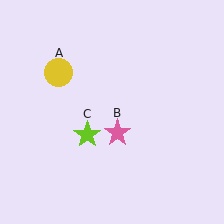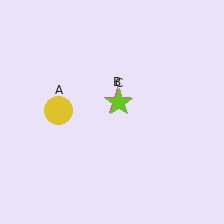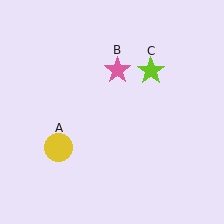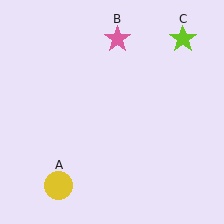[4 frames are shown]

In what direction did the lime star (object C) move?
The lime star (object C) moved up and to the right.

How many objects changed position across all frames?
3 objects changed position: yellow circle (object A), pink star (object B), lime star (object C).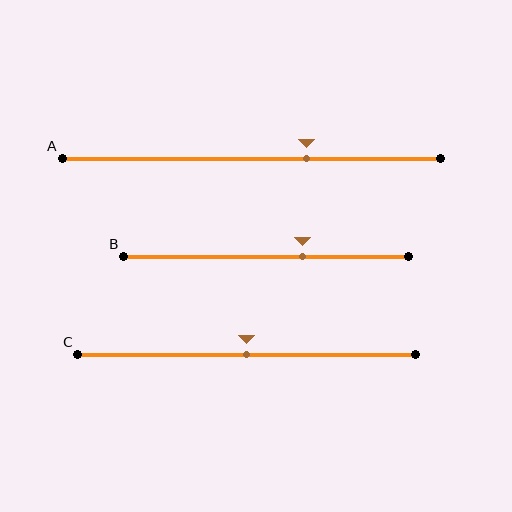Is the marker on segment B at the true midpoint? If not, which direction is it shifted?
No, the marker on segment B is shifted to the right by about 13% of the segment length.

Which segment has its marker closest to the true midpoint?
Segment C has its marker closest to the true midpoint.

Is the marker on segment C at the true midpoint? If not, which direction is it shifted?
Yes, the marker on segment C is at the true midpoint.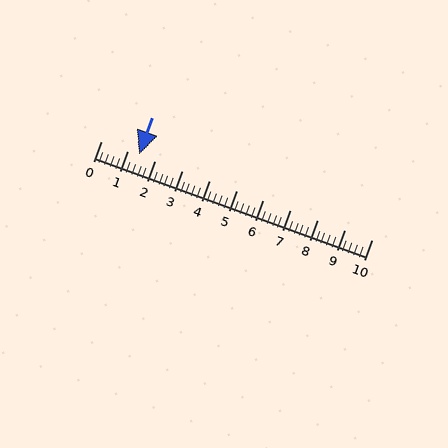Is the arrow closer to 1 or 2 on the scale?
The arrow is closer to 1.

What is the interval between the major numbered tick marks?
The major tick marks are spaced 1 units apart.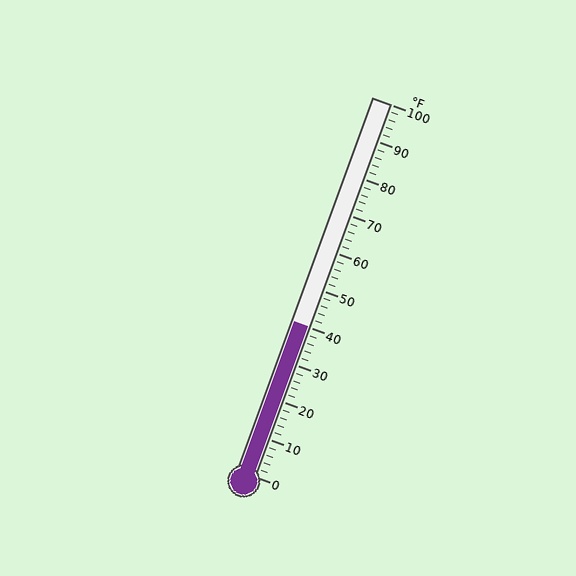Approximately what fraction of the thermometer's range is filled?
The thermometer is filled to approximately 40% of its range.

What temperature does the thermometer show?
The thermometer shows approximately 40°F.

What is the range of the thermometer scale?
The thermometer scale ranges from 0°F to 100°F.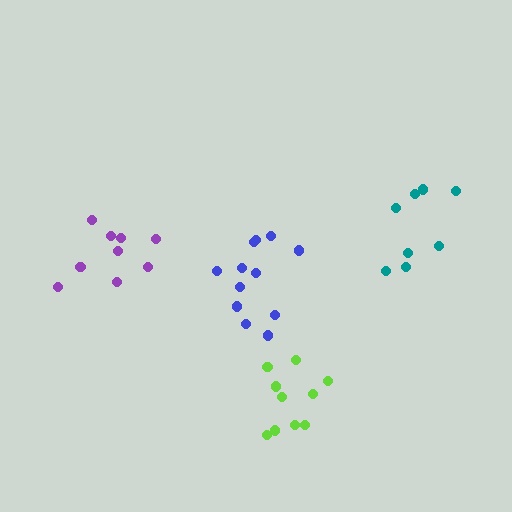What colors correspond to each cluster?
The clusters are colored: purple, lime, blue, teal.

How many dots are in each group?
Group 1: 9 dots, Group 2: 11 dots, Group 3: 12 dots, Group 4: 8 dots (40 total).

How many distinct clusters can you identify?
There are 4 distinct clusters.